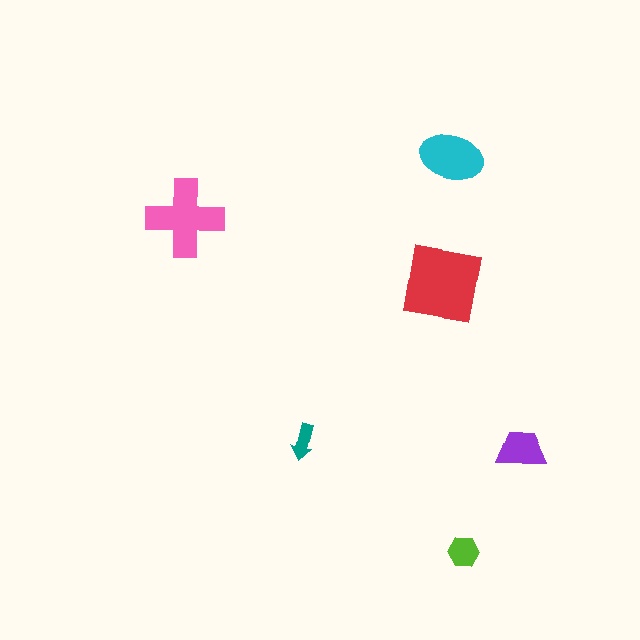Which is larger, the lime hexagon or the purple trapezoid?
The purple trapezoid.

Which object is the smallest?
The teal arrow.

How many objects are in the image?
There are 6 objects in the image.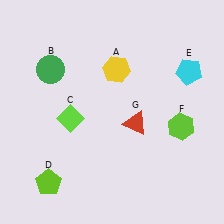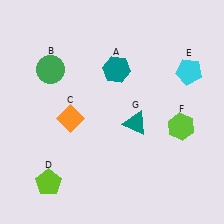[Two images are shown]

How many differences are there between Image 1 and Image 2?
There are 3 differences between the two images.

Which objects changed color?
A changed from yellow to teal. C changed from lime to orange. G changed from red to teal.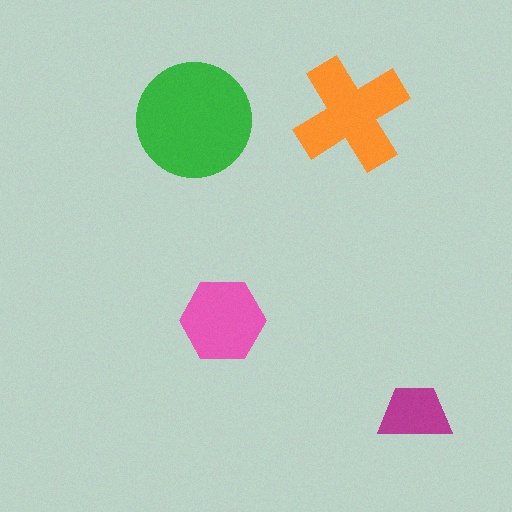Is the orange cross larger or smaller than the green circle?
Smaller.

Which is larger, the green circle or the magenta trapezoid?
The green circle.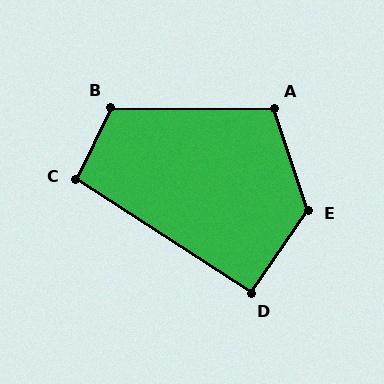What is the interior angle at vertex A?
Approximately 109 degrees (obtuse).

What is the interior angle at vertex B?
Approximately 116 degrees (obtuse).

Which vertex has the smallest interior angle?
D, at approximately 91 degrees.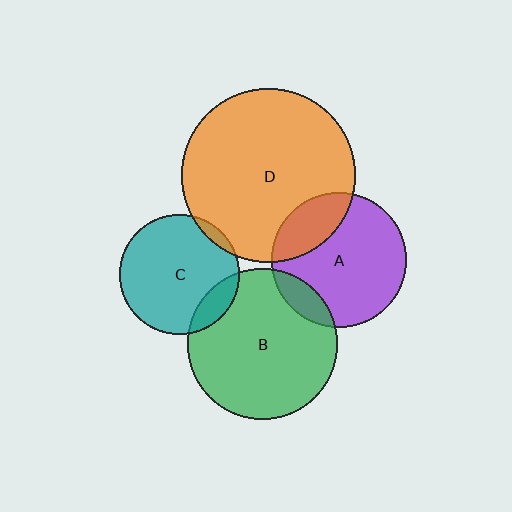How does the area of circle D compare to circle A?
Approximately 1.7 times.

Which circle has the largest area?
Circle D (orange).